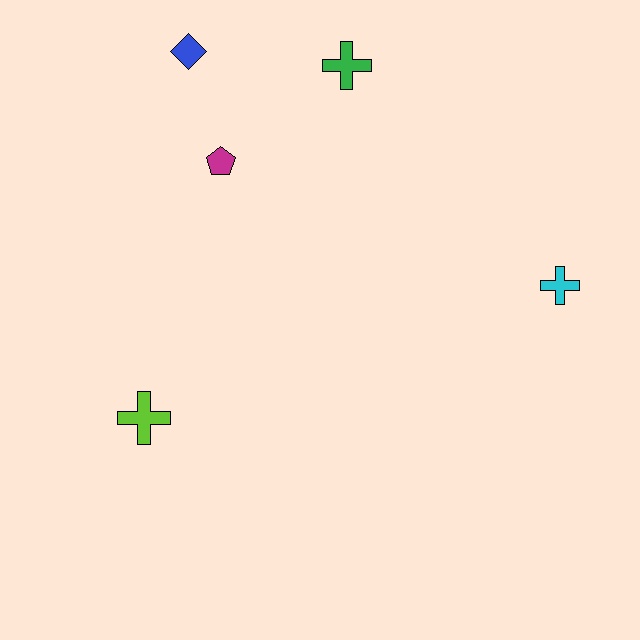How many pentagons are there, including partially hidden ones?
There is 1 pentagon.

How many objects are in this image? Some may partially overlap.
There are 5 objects.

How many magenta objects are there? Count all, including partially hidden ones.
There is 1 magenta object.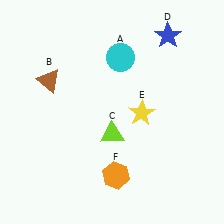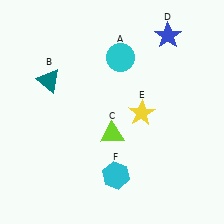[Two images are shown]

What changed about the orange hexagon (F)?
In Image 1, F is orange. In Image 2, it changed to cyan.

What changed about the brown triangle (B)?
In Image 1, B is brown. In Image 2, it changed to teal.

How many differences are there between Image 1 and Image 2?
There are 2 differences between the two images.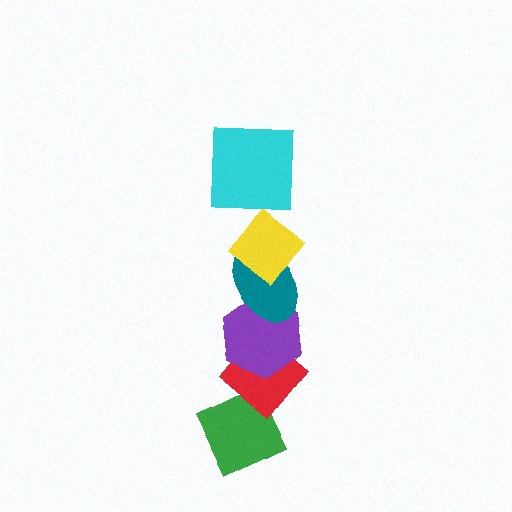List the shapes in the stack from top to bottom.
From top to bottom: the cyan square, the yellow diamond, the teal ellipse, the purple hexagon, the red diamond, the green diamond.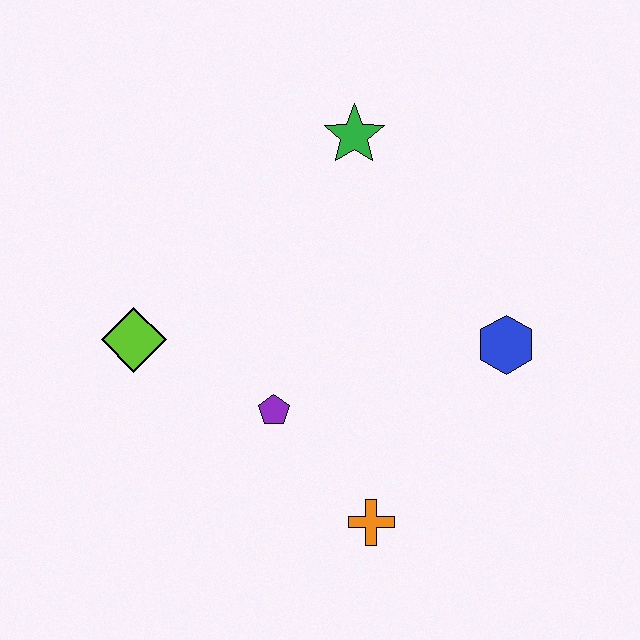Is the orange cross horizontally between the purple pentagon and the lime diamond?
No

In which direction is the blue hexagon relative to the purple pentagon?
The blue hexagon is to the right of the purple pentagon.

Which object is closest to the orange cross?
The purple pentagon is closest to the orange cross.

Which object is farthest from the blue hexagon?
The lime diamond is farthest from the blue hexagon.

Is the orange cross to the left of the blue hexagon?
Yes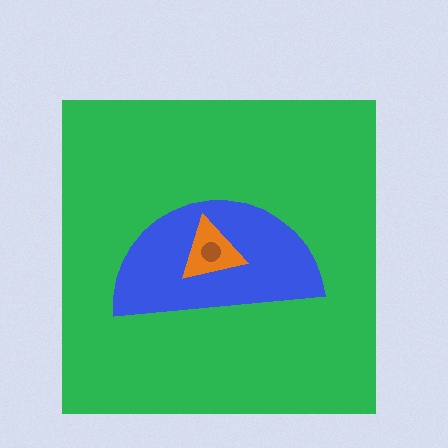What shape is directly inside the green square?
The blue semicircle.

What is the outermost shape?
The green square.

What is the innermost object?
The brown circle.